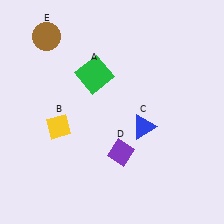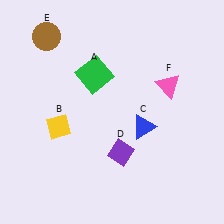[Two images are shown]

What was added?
A pink triangle (F) was added in Image 2.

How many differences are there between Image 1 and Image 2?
There is 1 difference between the two images.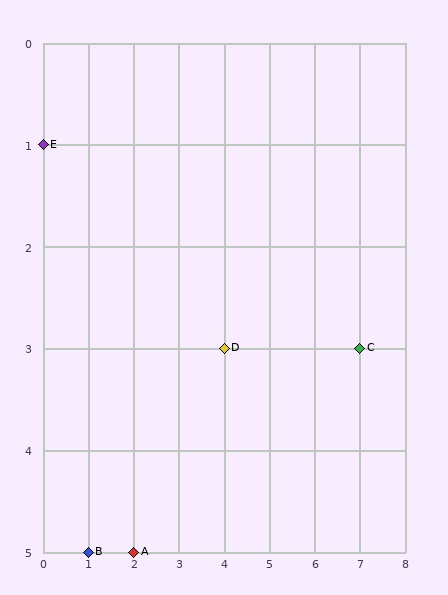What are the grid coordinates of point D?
Point D is at grid coordinates (4, 3).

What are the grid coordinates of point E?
Point E is at grid coordinates (0, 1).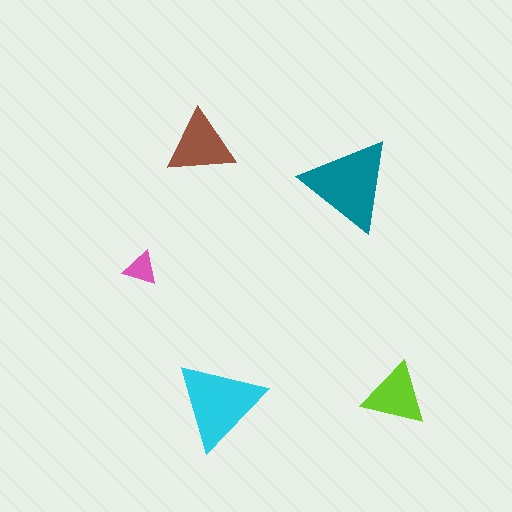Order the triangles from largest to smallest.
the teal one, the cyan one, the brown one, the lime one, the pink one.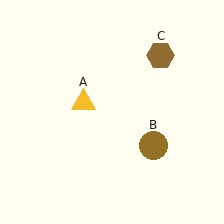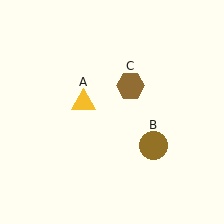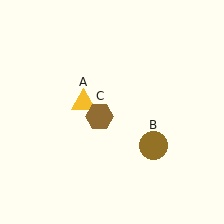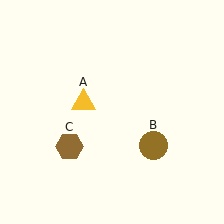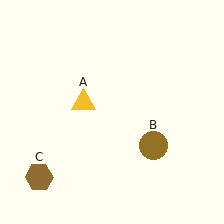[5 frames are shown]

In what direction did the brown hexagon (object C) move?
The brown hexagon (object C) moved down and to the left.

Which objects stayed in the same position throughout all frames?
Yellow triangle (object A) and brown circle (object B) remained stationary.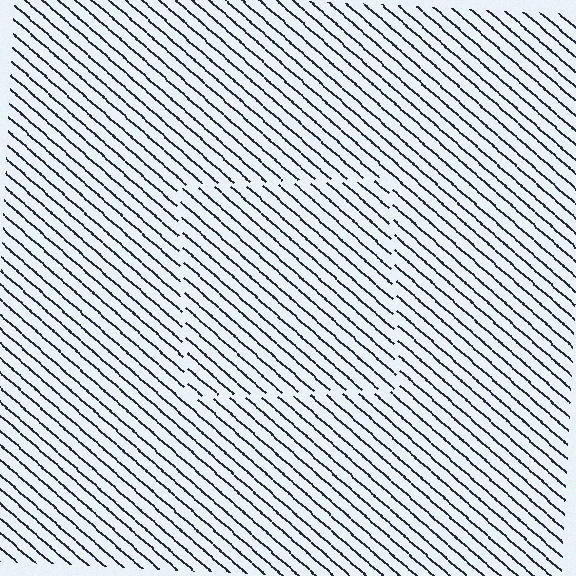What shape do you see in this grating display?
An illusory square. The interior of the shape contains the same grating, shifted by half a period — the contour is defined by the phase discontinuity where line-ends from the inner and outer gratings abut.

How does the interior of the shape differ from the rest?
The interior of the shape contains the same grating, shifted by half a period — the contour is defined by the phase discontinuity where line-ends from the inner and outer gratings abut.